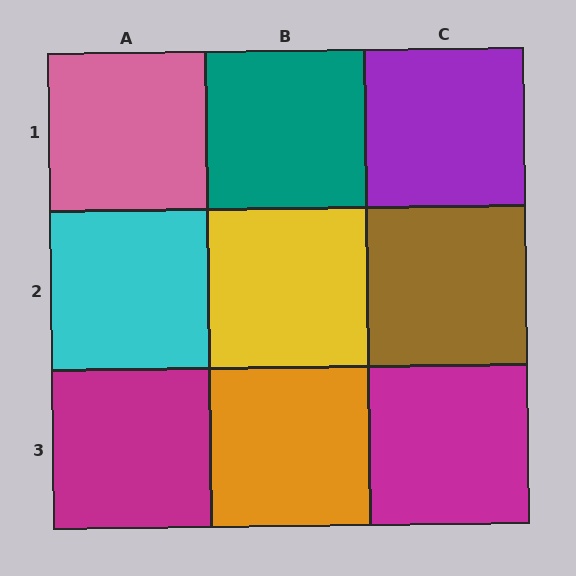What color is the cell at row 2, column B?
Yellow.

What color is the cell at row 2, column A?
Cyan.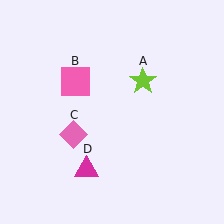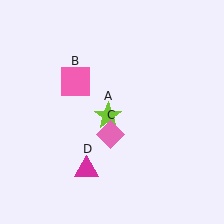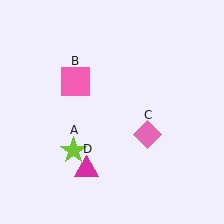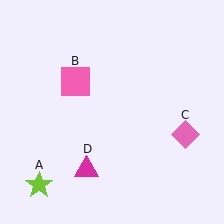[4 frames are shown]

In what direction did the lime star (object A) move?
The lime star (object A) moved down and to the left.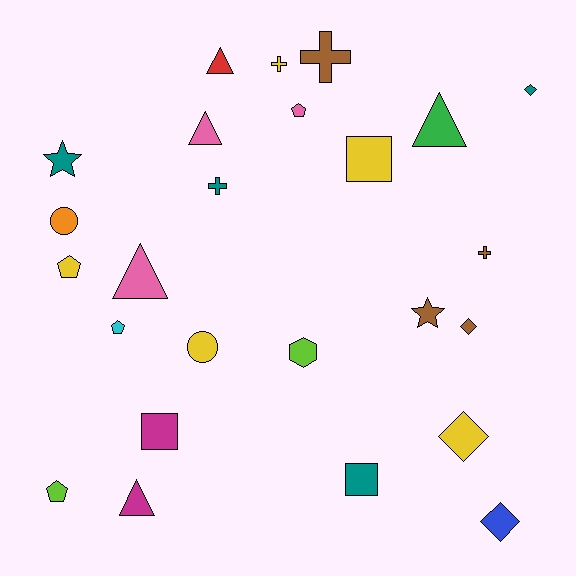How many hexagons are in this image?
There is 1 hexagon.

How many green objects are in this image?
There is 1 green object.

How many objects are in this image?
There are 25 objects.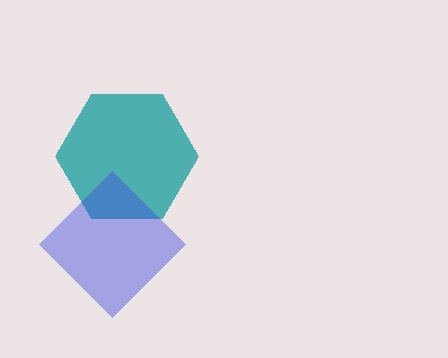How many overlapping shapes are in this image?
There are 2 overlapping shapes in the image.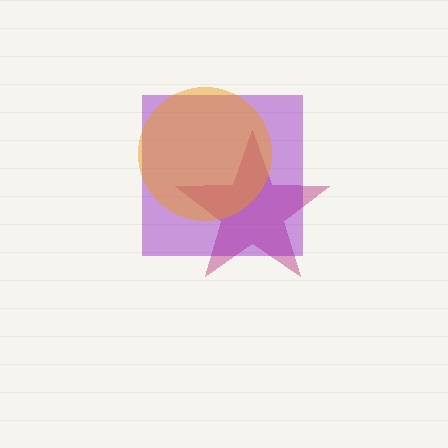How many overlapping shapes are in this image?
There are 3 overlapping shapes in the image.